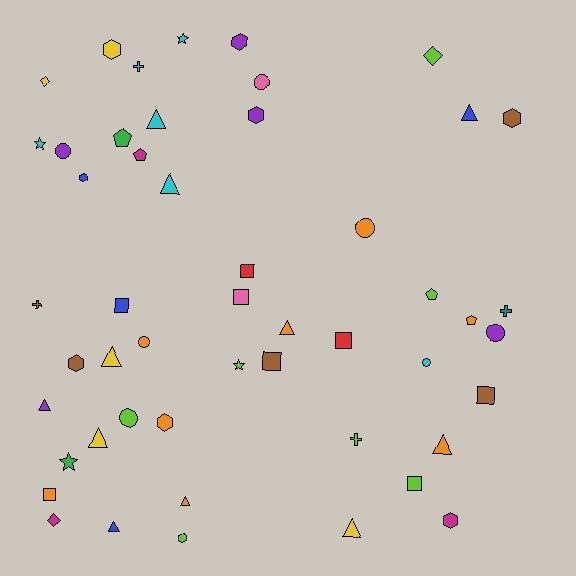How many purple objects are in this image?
There are 5 purple objects.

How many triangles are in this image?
There are 11 triangles.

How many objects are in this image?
There are 50 objects.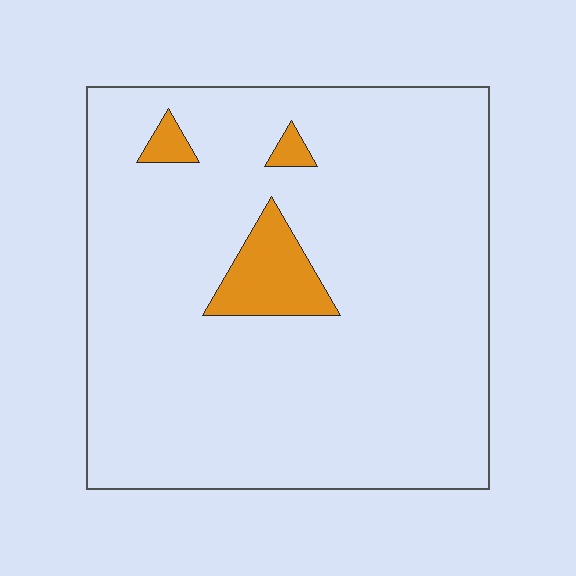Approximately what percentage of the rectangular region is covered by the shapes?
Approximately 5%.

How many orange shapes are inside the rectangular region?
3.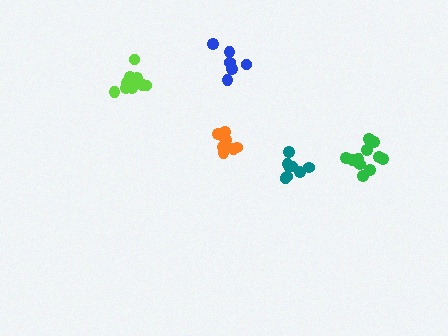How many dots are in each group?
Group 1: 11 dots, Group 2: 11 dots, Group 3: 8 dots, Group 4: 9 dots, Group 5: 6 dots (45 total).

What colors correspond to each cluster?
The clusters are colored: lime, green, teal, orange, blue.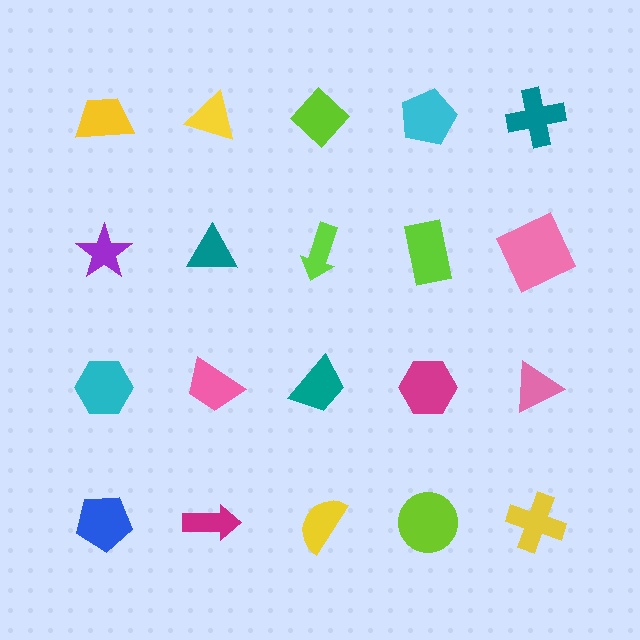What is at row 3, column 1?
A cyan hexagon.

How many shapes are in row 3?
5 shapes.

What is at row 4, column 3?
A yellow semicircle.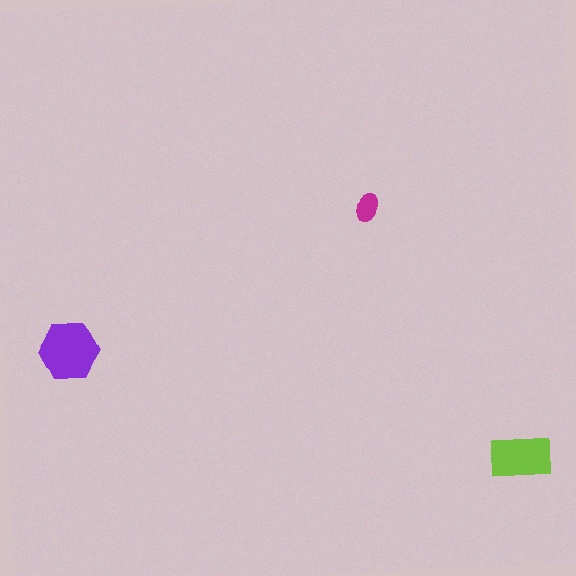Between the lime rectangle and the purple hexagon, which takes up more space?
The purple hexagon.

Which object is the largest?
The purple hexagon.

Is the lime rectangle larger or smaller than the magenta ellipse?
Larger.